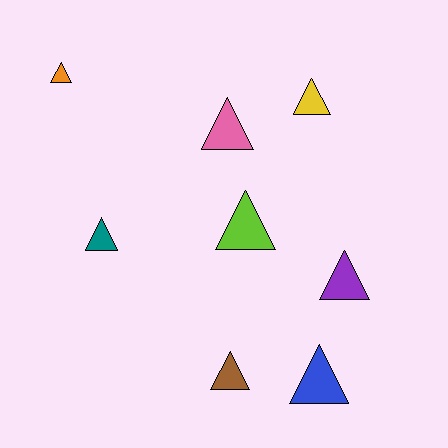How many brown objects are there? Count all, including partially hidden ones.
There is 1 brown object.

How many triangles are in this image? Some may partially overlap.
There are 8 triangles.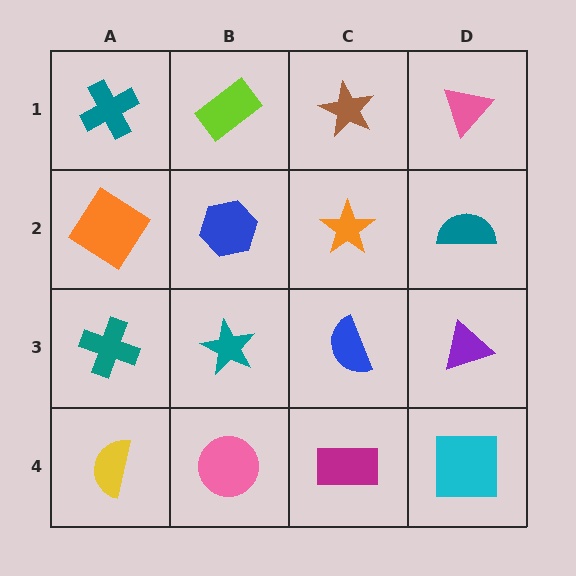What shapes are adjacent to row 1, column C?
An orange star (row 2, column C), a lime rectangle (row 1, column B), a pink triangle (row 1, column D).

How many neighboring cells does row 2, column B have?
4.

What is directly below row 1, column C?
An orange star.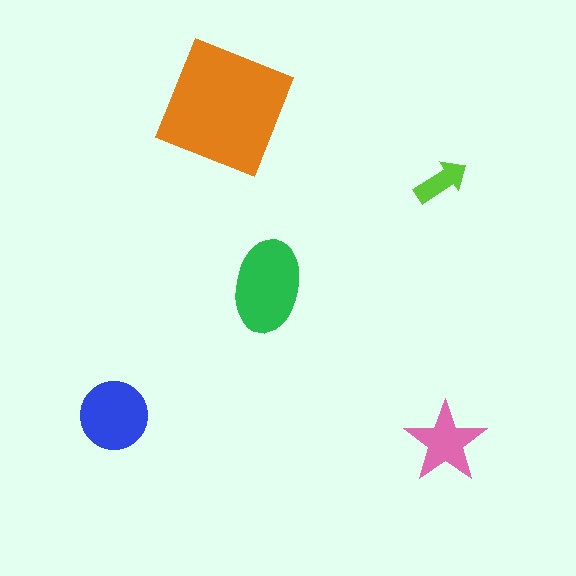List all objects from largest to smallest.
The orange square, the green ellipse, the blue circle, the pink star, the lime arrow.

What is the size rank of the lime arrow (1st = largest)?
5th.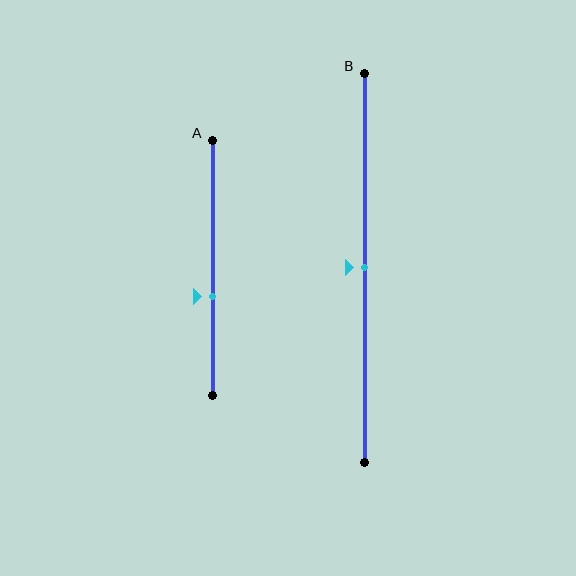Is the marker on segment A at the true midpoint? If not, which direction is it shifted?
No, the marker on segment A is shifted downward by about 11% of the segment length.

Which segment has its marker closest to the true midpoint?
Segment B has its marker closest to the true midpoint.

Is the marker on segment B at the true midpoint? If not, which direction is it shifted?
Yes, the marker on segment B is at the true midpoint.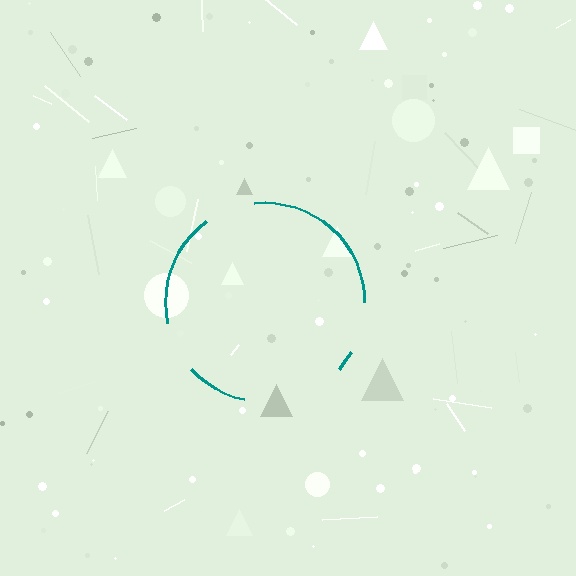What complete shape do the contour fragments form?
The contour fragments form a circle.